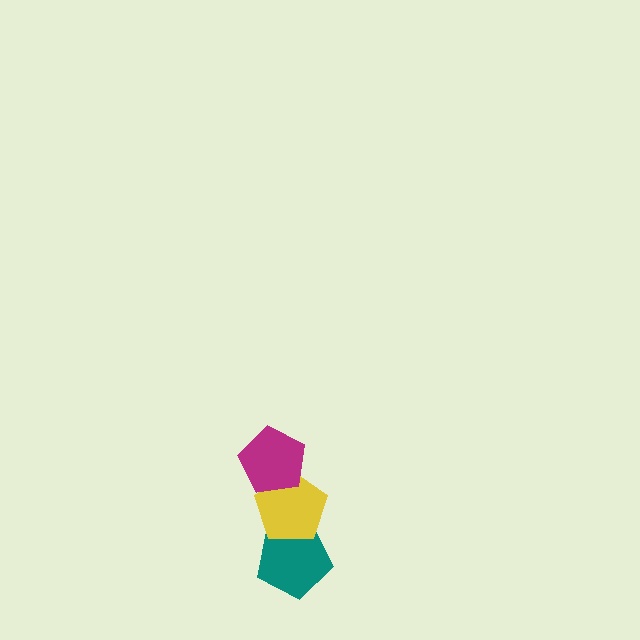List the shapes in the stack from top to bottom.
From top to bottom: the magenta pentagon, the yellow pentagon, the teal pentagon.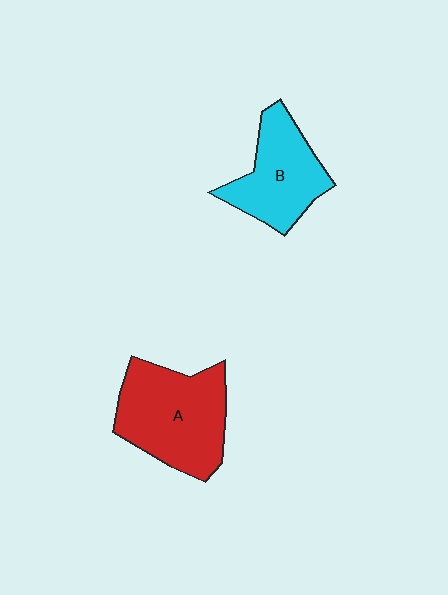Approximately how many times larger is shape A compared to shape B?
Approximately 1.3 times.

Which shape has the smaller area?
Shape B (cyan).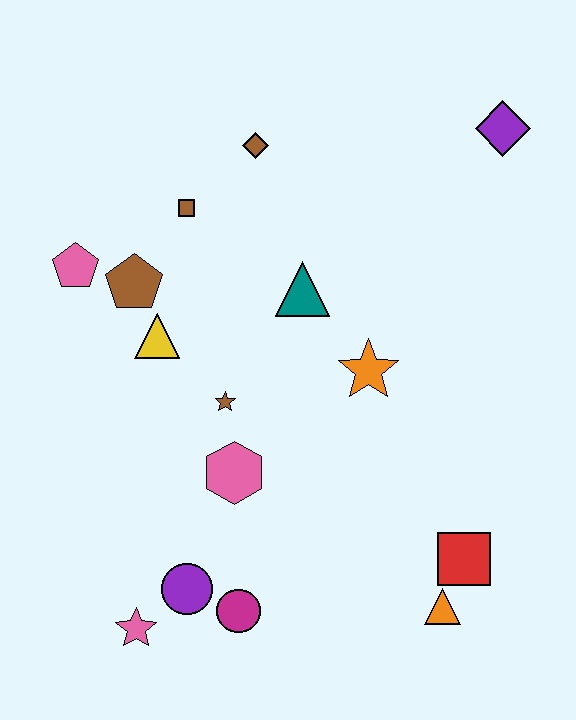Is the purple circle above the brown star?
No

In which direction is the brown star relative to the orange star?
The brown star is to the left of the orange star.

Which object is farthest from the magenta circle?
The purple diamond is farthest from the magenta circle.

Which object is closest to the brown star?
The pink hexagon is closest to the brown star.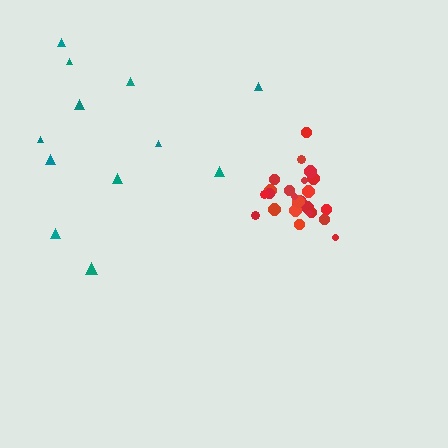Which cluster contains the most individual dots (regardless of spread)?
Red (24).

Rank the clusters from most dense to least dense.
red, teal.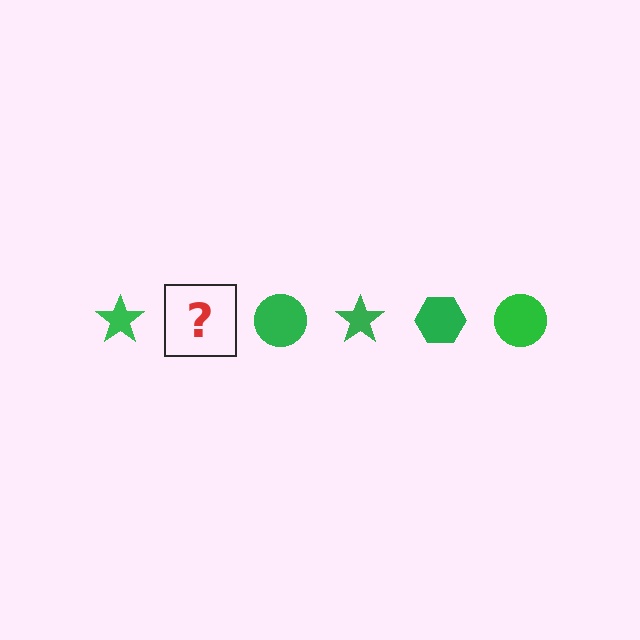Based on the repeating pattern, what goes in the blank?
The blank should be a green hexagon.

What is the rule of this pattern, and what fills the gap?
The rule is that the pattern cycles through star, hexagon, circle shapes in green. The gap should be filled with a green hexagon.